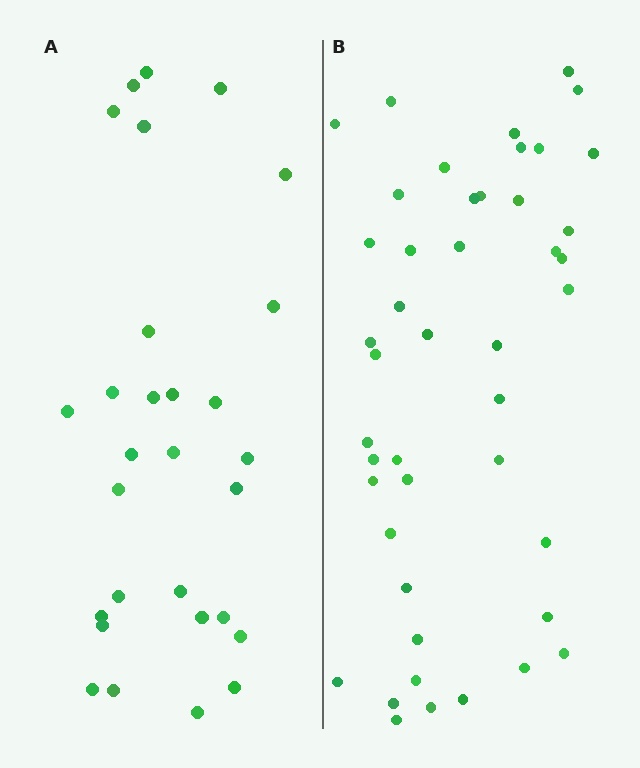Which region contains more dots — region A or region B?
Region B (the right region) has more dots.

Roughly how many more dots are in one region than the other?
Region B has approximately 15 more dots than region A.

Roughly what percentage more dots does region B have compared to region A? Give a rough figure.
About 55% more.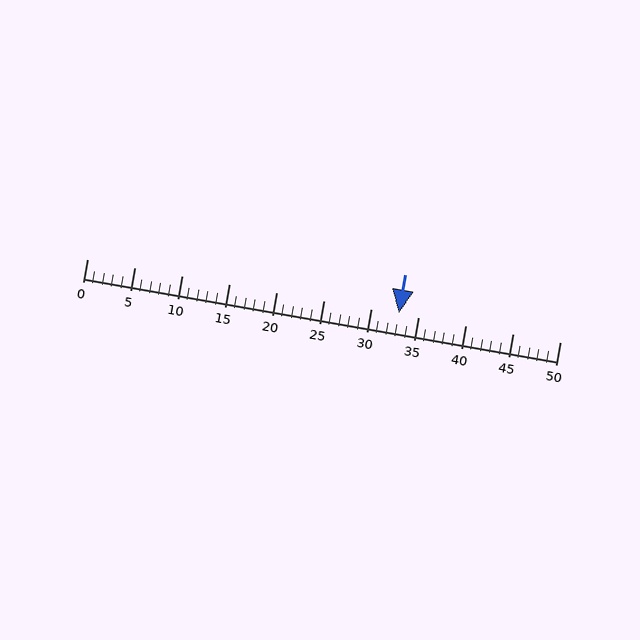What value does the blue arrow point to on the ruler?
The blue arrow points to approximately 33.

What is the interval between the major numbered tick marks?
The major tick marks are spaced 5 units apart.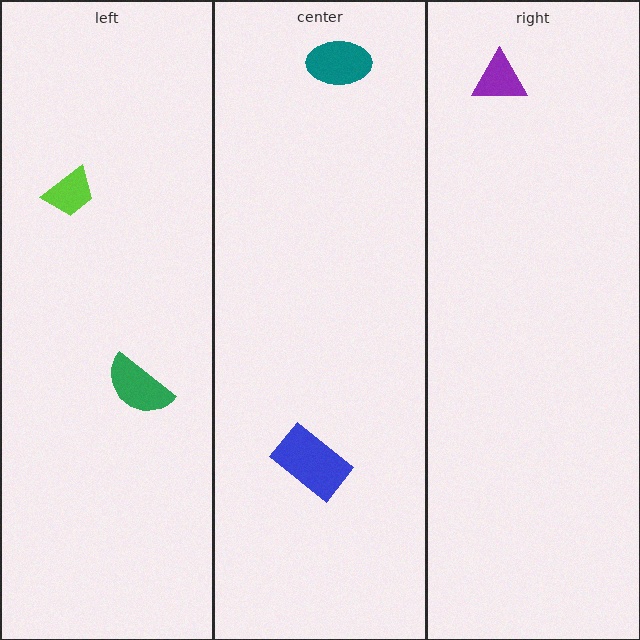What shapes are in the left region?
The lime trapezoid, the green semicircle.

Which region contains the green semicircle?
The left region.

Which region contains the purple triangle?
The right region.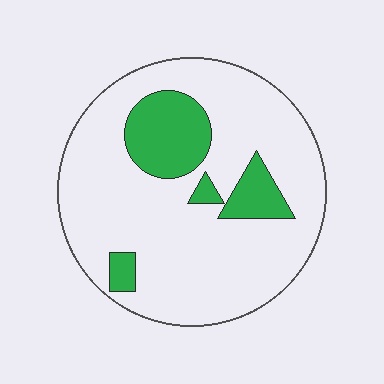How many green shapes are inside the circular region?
4.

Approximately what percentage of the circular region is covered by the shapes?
Approximately 20%.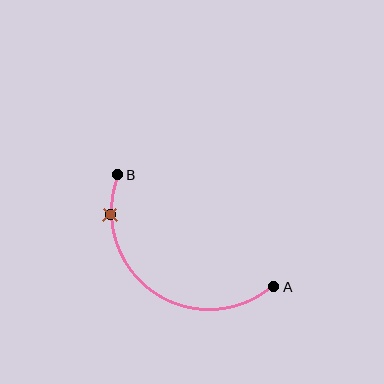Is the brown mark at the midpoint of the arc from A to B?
No. The brown mark lies on the arc but is closer to endpoint B. The arc midpoint would be at the point on the curve equidistant along the arc from both A and B.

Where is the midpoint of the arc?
The arc midpoint is the point on the curve farthest from the straight line joining A and B. It sits below and to the left of that line.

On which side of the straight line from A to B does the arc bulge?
The arc bulges below and to the left of the straight line connecting A and B.